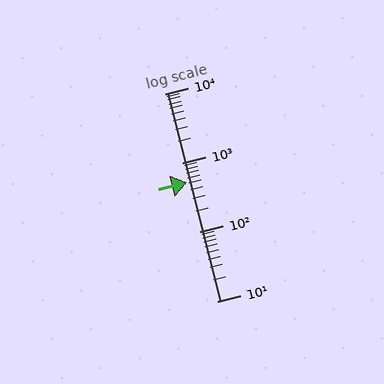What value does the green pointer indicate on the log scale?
The pointer indicates approximately 520.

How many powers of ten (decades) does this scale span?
The scale spans 3 decades, from 10 to 10000.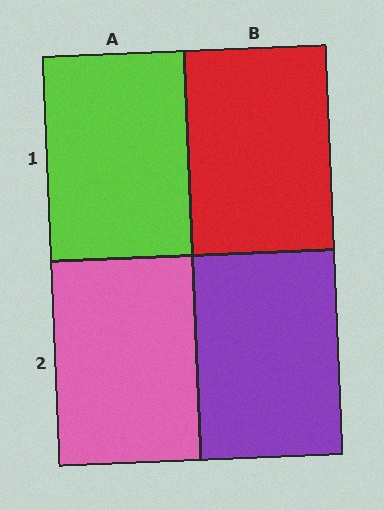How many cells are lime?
1 cell is lime.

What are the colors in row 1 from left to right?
Lime, red.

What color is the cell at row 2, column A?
Pink.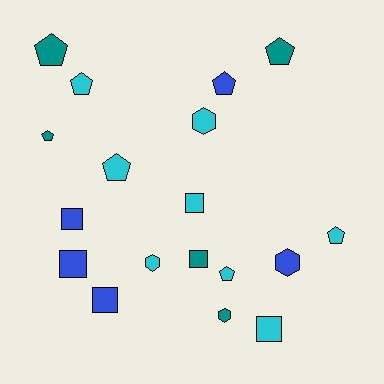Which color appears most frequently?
Cyan, with 8 objects.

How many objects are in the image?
There are 18 objects.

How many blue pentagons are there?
There is 1 blue pentagon.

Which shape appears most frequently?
Pentagon, with 8 objects.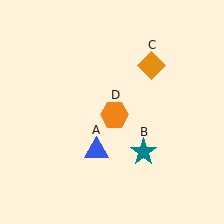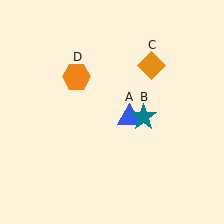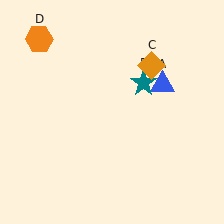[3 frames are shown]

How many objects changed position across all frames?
3 objects changed position: blue triangle (object A), teal star (object B), orange hexagon (object D).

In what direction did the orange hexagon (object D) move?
The orange hexagon (object D) moved up and to the left.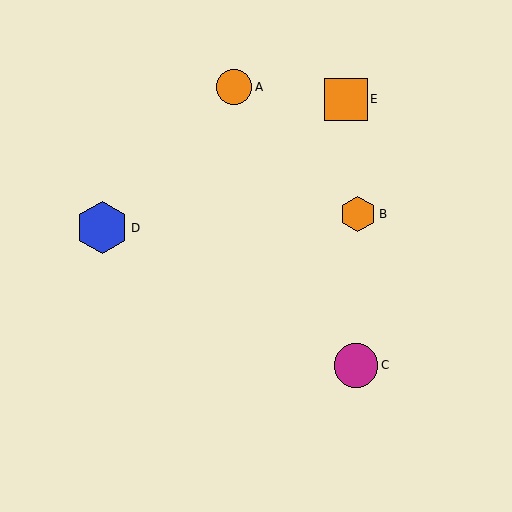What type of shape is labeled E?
Shape E is an orange square.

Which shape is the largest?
The blue hexagon (labeled D) is the largest.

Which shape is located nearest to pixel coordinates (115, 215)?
The blue hexagon (labeled D) at (102, 228) is nearest to that location.